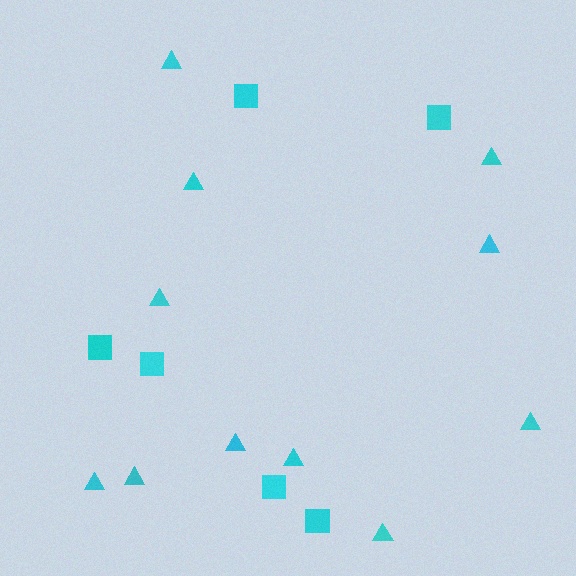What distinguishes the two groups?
There are 2 groups: one group of squares (6) and one group of triangles (11).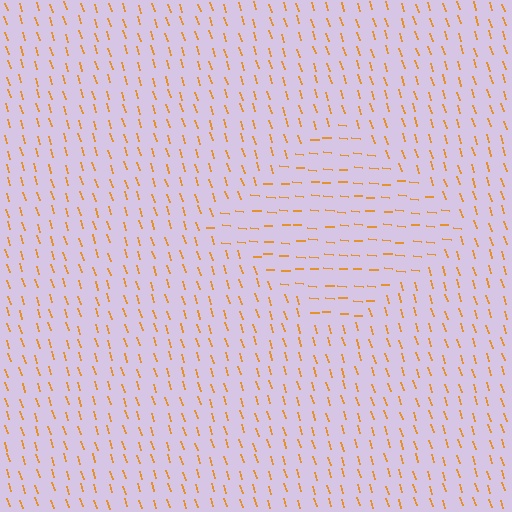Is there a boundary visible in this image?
Yes, there is a texture boundary formed by a change in line orientation.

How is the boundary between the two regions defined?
The boundary is defined purely by a change in line orientation (approximately 69 degrees difference). All lines are the same color and thickness.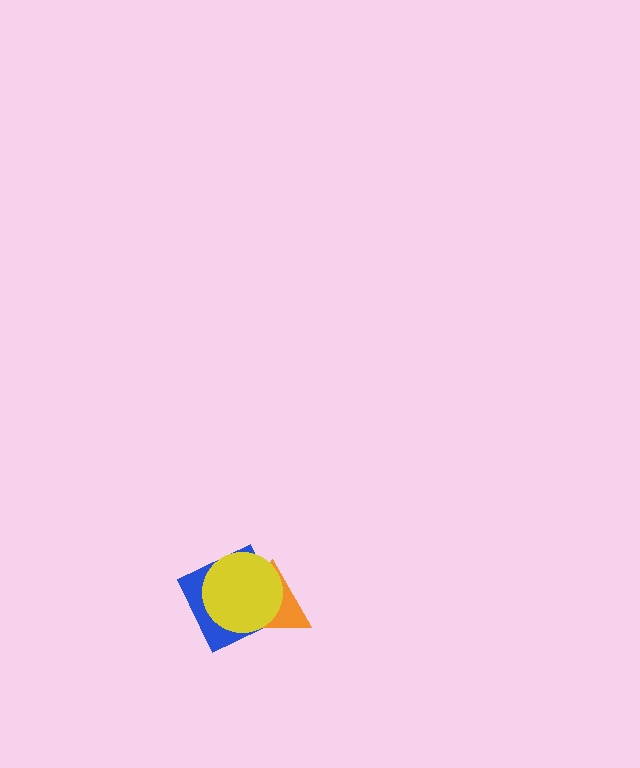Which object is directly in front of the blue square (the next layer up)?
The orange triangle is directly in front of the blue square.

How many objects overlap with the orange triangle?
2 objects overlap with the orange triangle.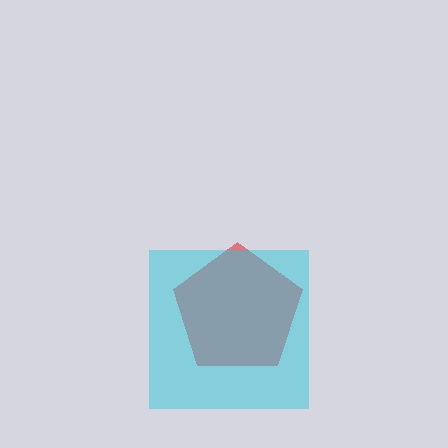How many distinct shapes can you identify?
There are 2 distinct shapes: a red pentagon, a cyan square.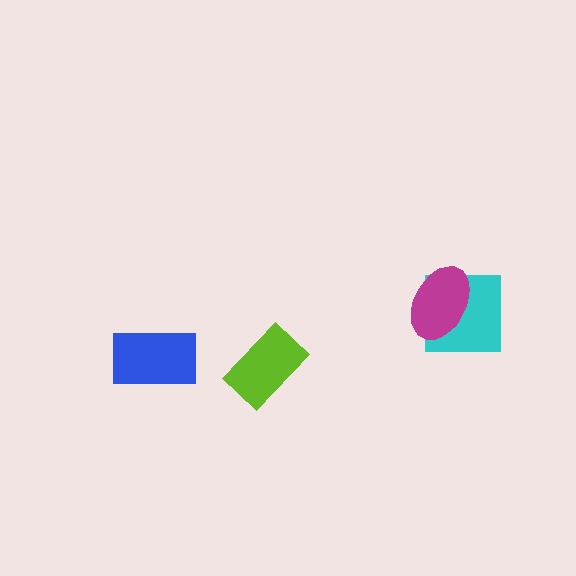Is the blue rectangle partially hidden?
No, no other shape covers it.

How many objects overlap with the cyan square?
1 object overlaps with the cyan square.